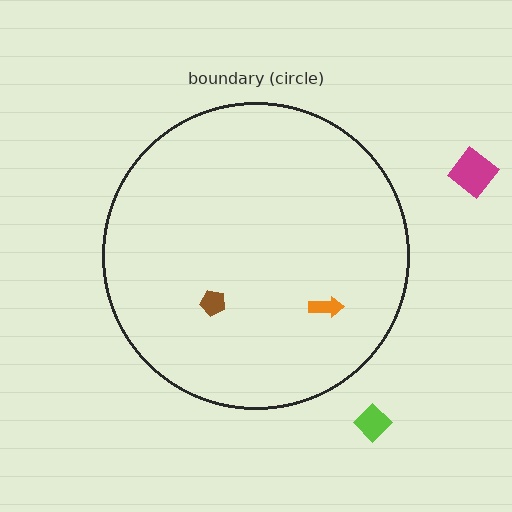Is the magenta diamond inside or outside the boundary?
Outside.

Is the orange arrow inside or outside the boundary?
Inside.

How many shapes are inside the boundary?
2 inside, 2 outside.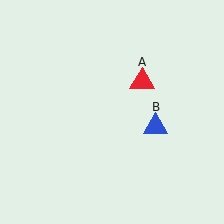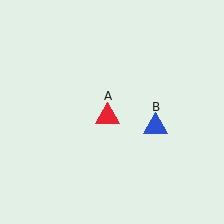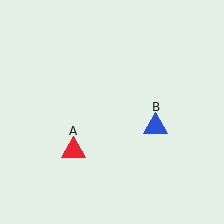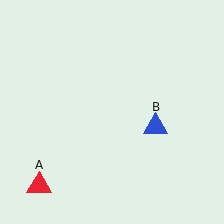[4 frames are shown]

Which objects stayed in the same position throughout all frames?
Blue triangle (object B) remained stationary.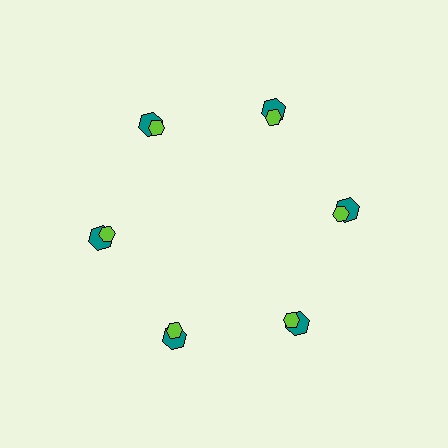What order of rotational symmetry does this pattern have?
This pattern has 6-fold rotational symmetry.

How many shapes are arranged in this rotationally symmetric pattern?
There are 12 shapes, arranged in 6 groups of 2.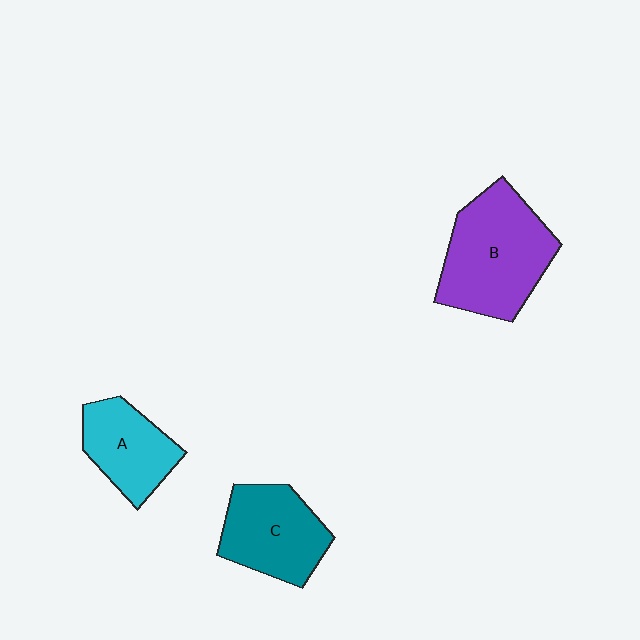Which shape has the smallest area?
Shape A (cyan).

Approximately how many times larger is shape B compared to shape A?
Approximately 1.6 times.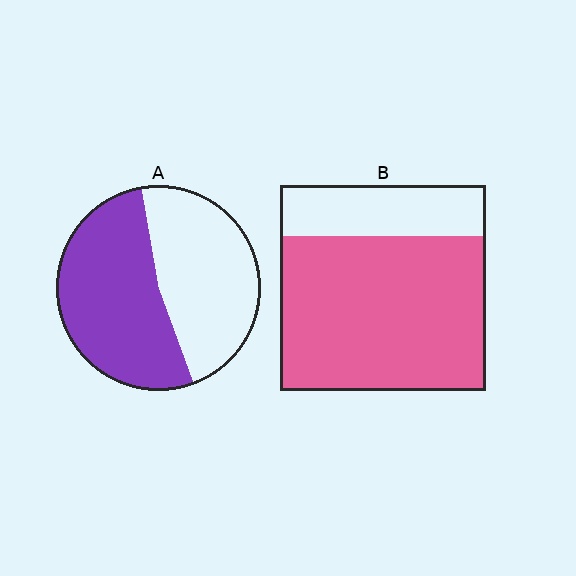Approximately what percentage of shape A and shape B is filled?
A is approximately 55% and B is approximately 75%.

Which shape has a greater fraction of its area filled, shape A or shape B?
Shape B.